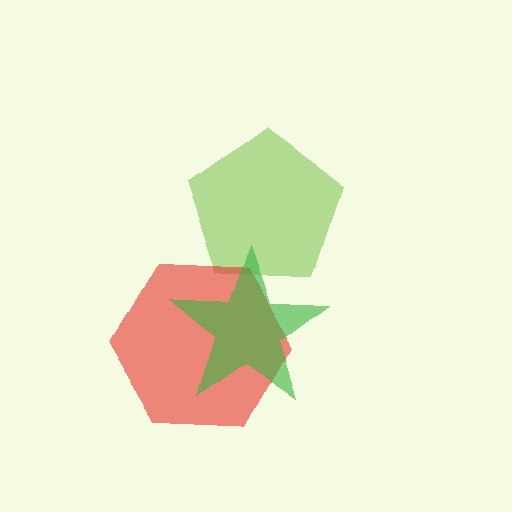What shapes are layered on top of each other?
The layered shapes are: a lime pentagon, a red hexagon, a green star.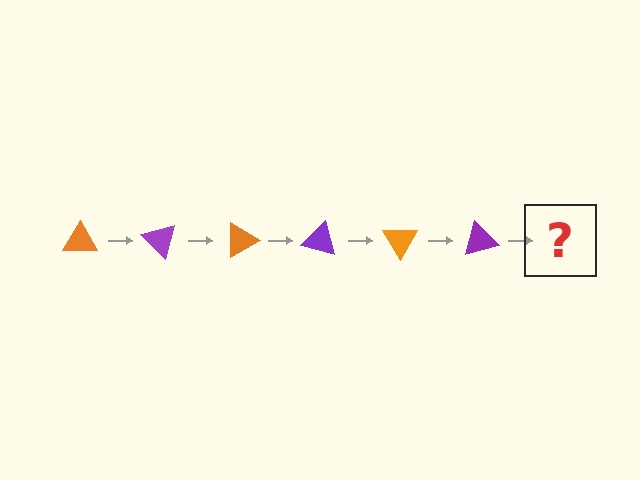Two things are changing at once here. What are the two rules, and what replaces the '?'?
The two rules are that it rotates 45 degrees each step and the color cycles through orange and purple. The '?' should be an orange triangle, rotated 270 degrees from the start.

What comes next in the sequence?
The next element should be an orange triangle, rotated 270 degrees from the start.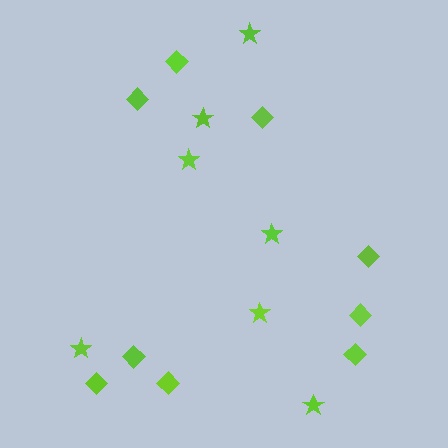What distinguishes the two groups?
There are 2 groups: one group of stars (7) and one group of diamonds (9).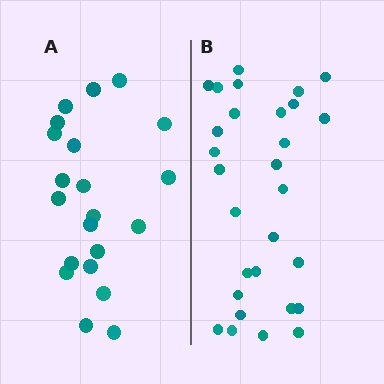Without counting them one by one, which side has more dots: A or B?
Region B (the right region) has more dots.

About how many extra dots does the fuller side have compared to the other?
Region B has roughly 8 or so more dots than region A.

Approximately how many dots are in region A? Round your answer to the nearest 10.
About 20 dots. (The exact count is 21, which rounds to 20.)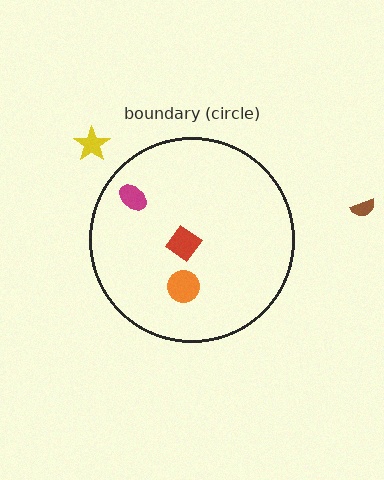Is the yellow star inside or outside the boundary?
Outside.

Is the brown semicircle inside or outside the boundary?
Outside.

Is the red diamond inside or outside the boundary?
Inside.